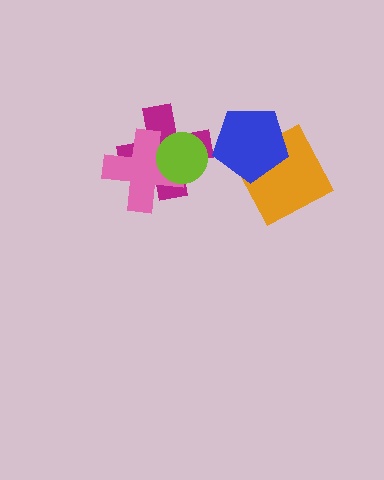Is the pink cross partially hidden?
Yes, it is partially covered by another shape.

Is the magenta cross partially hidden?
Yes, it is partially covered by another shape.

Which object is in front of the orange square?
The blue pentagon is in front of the orange square.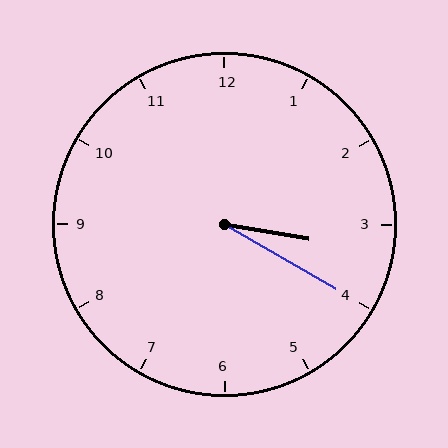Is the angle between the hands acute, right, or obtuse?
It is acute.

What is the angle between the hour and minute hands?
Approximately 20 degrees.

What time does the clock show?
3:20.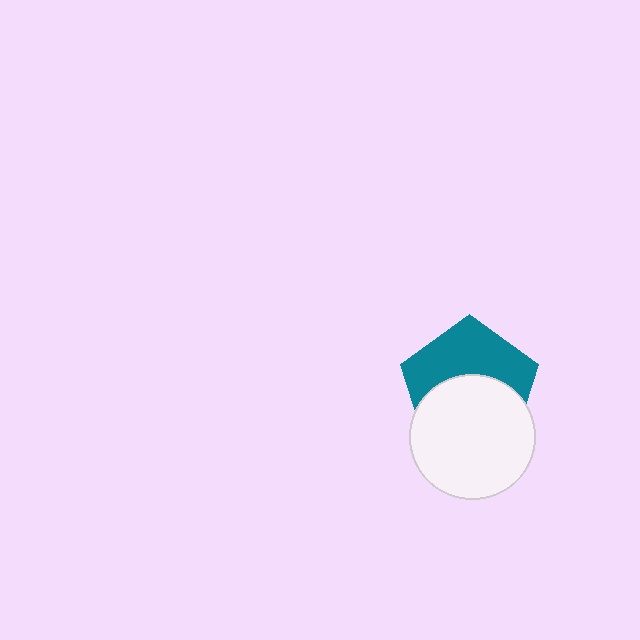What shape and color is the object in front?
The object in front is a white circle.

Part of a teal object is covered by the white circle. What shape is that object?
It is a pentagon.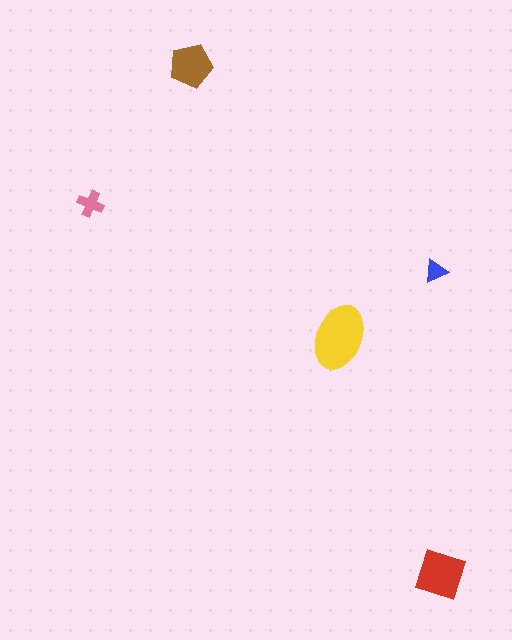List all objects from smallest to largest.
The blue triangle, the pink cross, the brown pentagon, the red diamond, the yellow ellipse.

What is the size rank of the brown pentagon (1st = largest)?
3rd.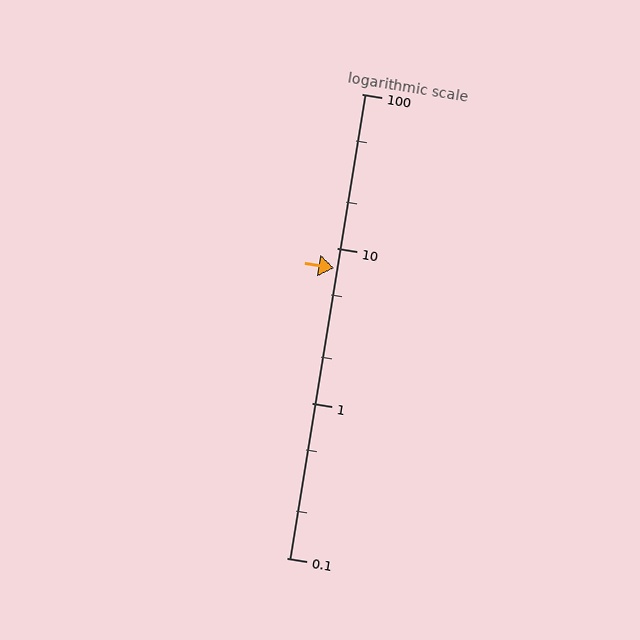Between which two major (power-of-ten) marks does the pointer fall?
The pointer is between 1 and 10.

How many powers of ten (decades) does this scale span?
The scale spans 3 decades, from 0.1 to 100.